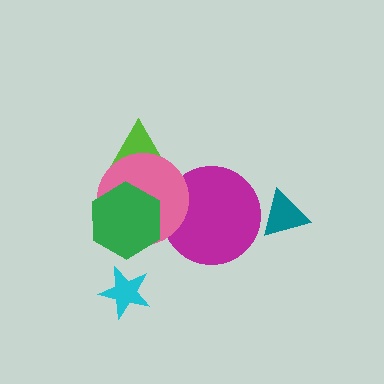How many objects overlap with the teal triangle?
0 objects overlap with the teal triangle.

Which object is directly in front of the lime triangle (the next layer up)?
The pink circle is directly in front of the lime triangle.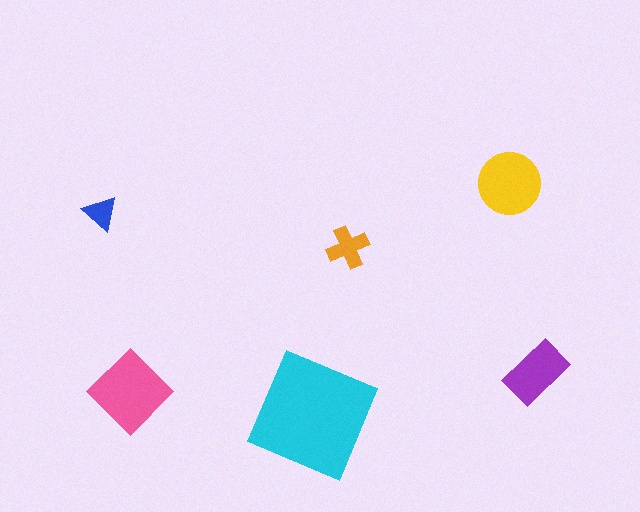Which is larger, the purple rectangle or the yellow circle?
The yellow circle.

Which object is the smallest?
The blue triangle.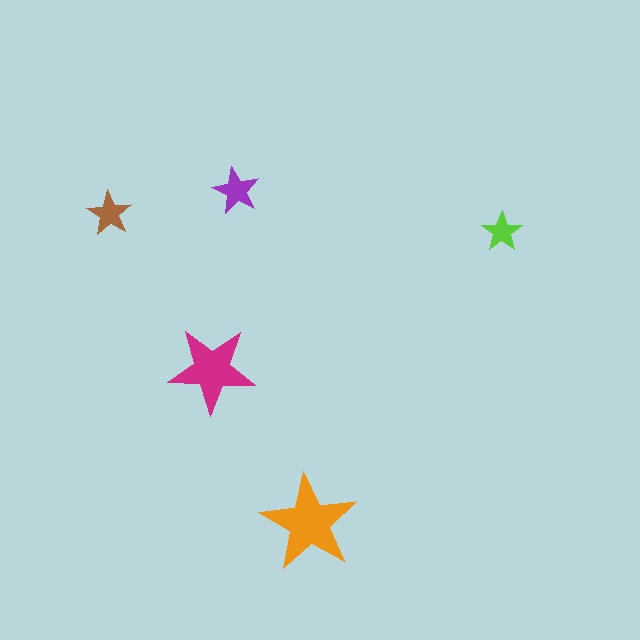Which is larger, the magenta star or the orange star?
The orange one.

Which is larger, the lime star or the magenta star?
The magenta one.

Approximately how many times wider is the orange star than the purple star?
About 2 times wider.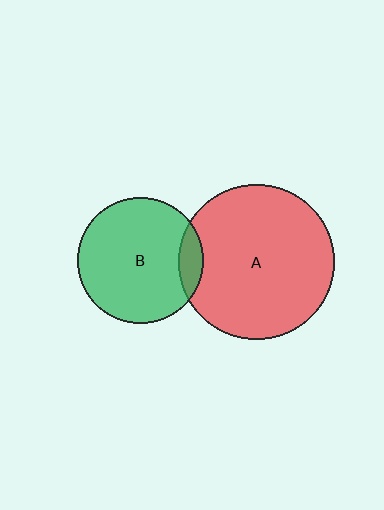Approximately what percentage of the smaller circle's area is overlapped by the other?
Approximately 10%.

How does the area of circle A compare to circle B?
Approximately 1.5 times.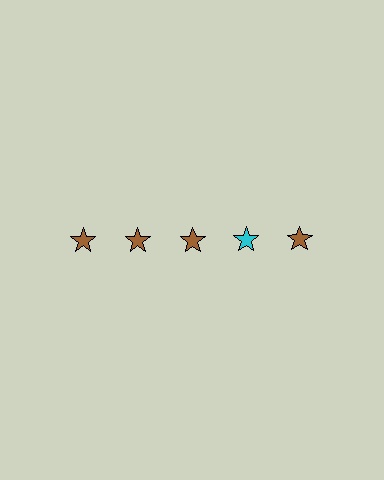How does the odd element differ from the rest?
It has a different color: cyan instead of brown.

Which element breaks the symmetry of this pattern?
The cyan star in the top row, second from right column breaks the symmetry. All other shapes are brown stars.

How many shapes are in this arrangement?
There are 5 shapes arranged in a grid pattern.